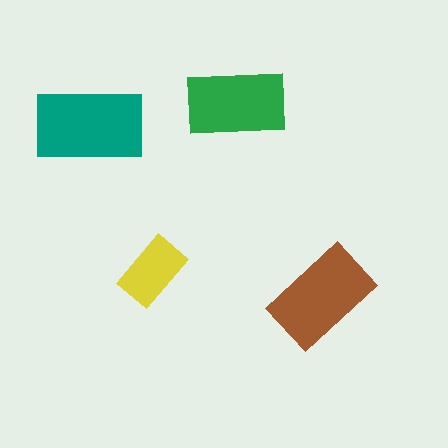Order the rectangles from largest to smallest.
the teal one, the brown one, the green one, the yellow one.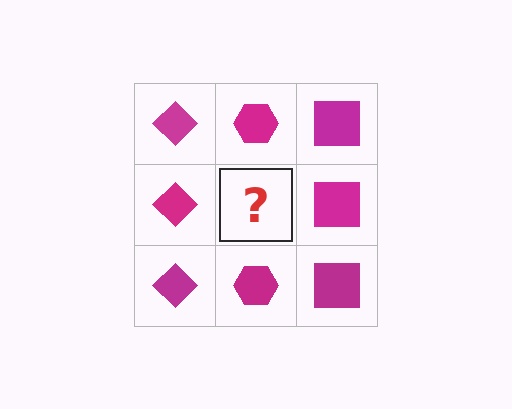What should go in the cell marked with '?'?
The missing cell should contain a magenta hexagon.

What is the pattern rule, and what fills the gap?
The rule is that each column has a consistent shape. The gap should be filled with a magenta hexagon.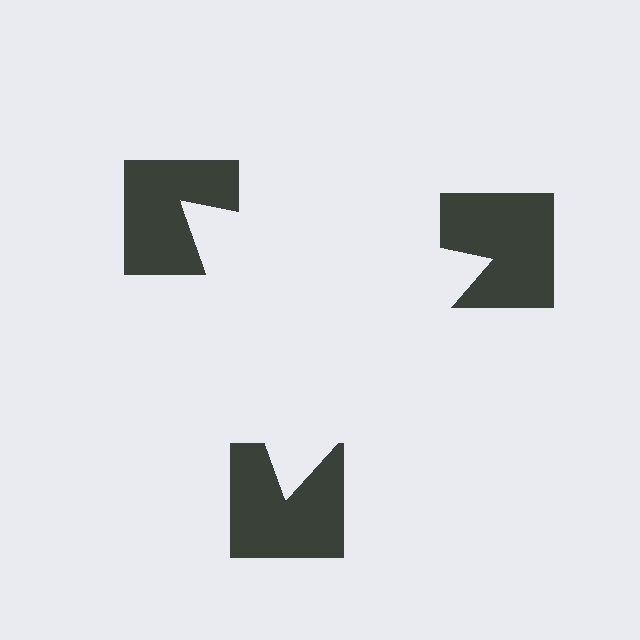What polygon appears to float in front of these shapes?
An illusory triangle — its edges are inferred from the aligned wedge cuts in the notched squares, not physically drawn.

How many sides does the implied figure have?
3 sides.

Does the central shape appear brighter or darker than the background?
It typically appears slightly brighter than the background, even though no actual brightness change is drawn.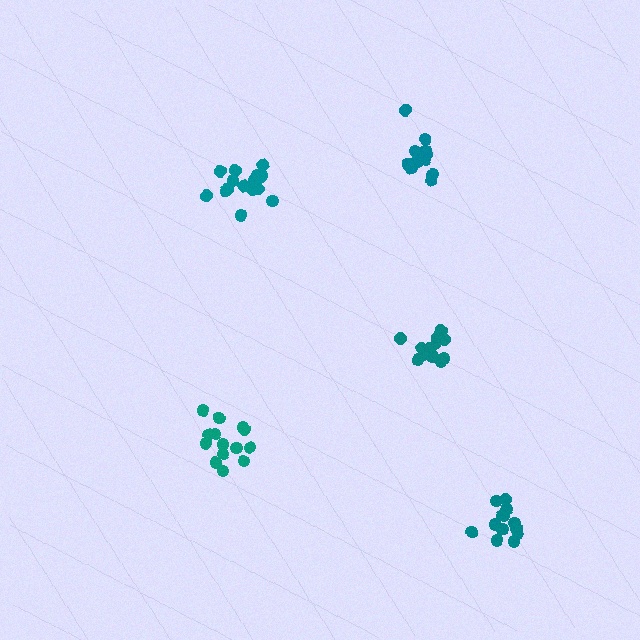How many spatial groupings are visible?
There are 5 spatial groupings.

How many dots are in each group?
Group 1: 13 dots, Group 2: 14 dots, Group 3: 16 dots, Group 4: 14 dots, Group 5: 13 dots (70 total).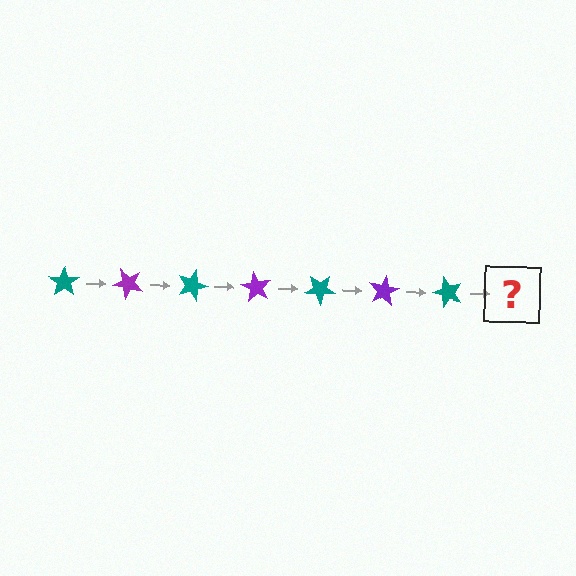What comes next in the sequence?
The next element should be a purple star, rotated 315 degrees from the start.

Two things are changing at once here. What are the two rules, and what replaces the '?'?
The two rules are that it rotates 45 degrees each step and the color cycles through teal and purple. The '?' should be a purple star, rotated 315 degrees from the start.